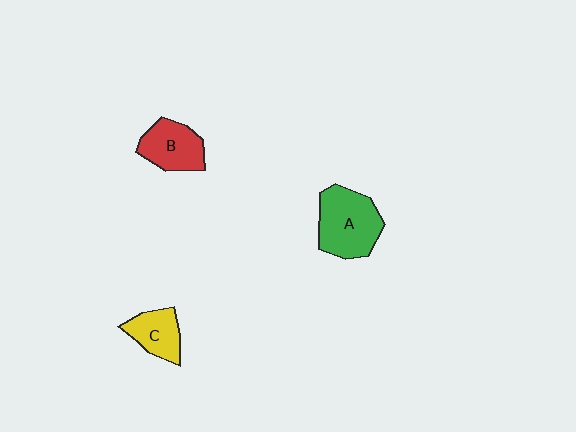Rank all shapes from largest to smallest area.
From largest to smallest: A (green), B (red), C (yellow).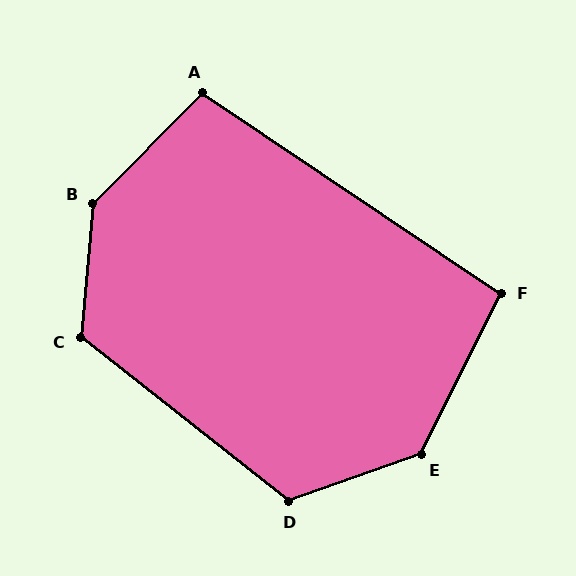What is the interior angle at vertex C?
Approximately 123 degrees (obtuse).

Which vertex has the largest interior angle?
B, at approximately 140 degrees.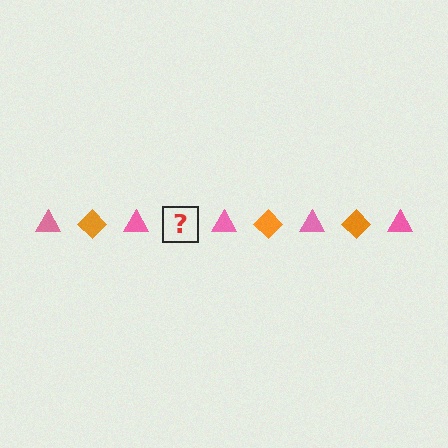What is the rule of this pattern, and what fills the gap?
The rule is that the pattern alternates between pink triangle and orange diamond. The gap should be filled with an orange diamond.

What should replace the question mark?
The question mark should be replaced with an orange diamond.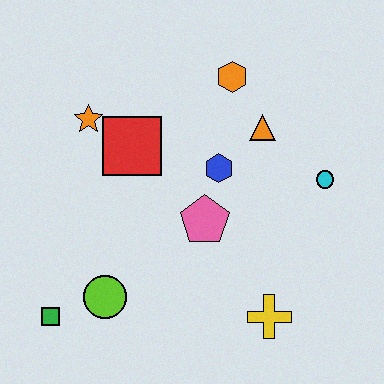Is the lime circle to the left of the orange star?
No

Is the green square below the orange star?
Yes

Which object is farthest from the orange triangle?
The green square is farthest from the orange triangle.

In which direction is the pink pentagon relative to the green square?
The pink pentagon is to the right of the green square.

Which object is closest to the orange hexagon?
The orange triangle is closest to the orange hexagon.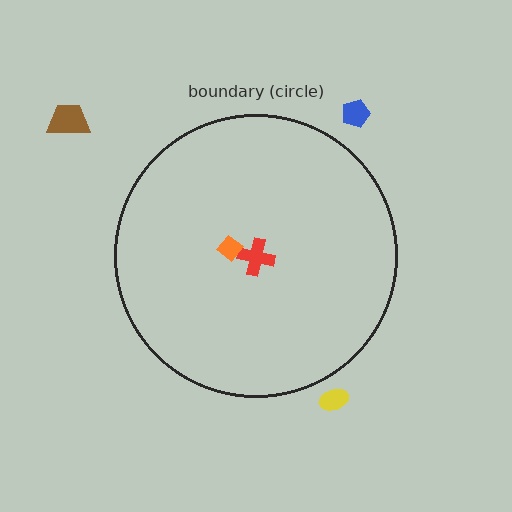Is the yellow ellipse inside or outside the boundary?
Outside.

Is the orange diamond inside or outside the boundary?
Inside.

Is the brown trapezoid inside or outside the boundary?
Outside.